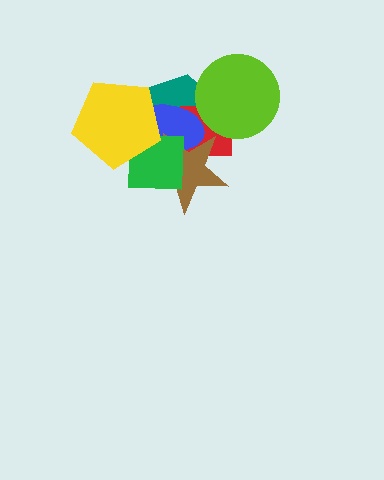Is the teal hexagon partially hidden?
Yes, it is partially covered by another shape.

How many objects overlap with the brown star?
4 objects overlap with the brown star.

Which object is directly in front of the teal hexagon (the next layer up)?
The red square is directly in front of the teal hexagon.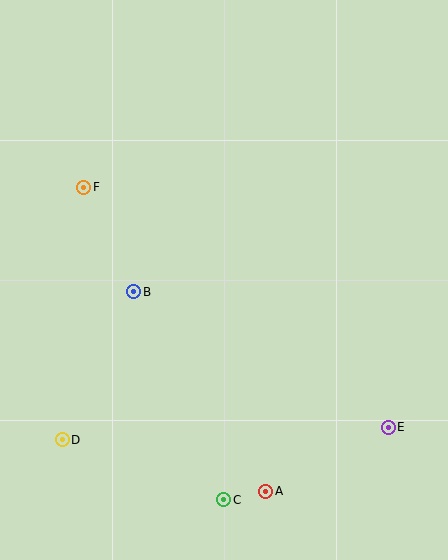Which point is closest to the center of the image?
Point B at (134, 292) is closest to the center.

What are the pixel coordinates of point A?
Point A is at (266, 491).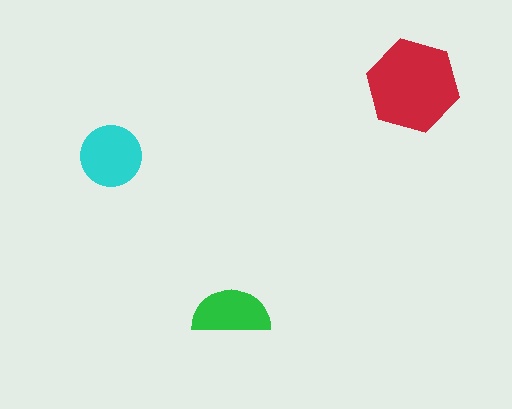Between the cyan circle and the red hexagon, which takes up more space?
The red hexagon.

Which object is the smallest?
The green semicircle.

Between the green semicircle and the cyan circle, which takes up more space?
The cyan circle.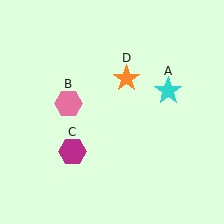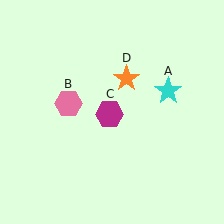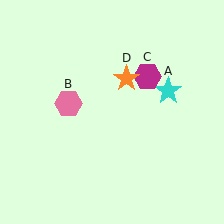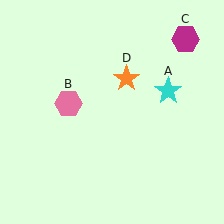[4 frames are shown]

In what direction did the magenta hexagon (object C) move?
The magenta hexagon (object C) moved up and to the right.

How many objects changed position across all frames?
1 object changed position: magenta hexagon (object C).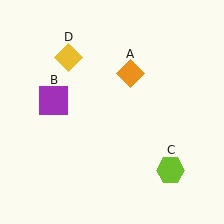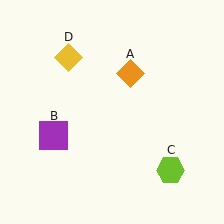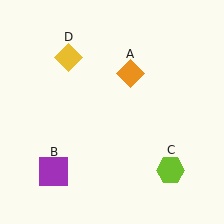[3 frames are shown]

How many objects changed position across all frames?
1 object changed position: purple square (object B).